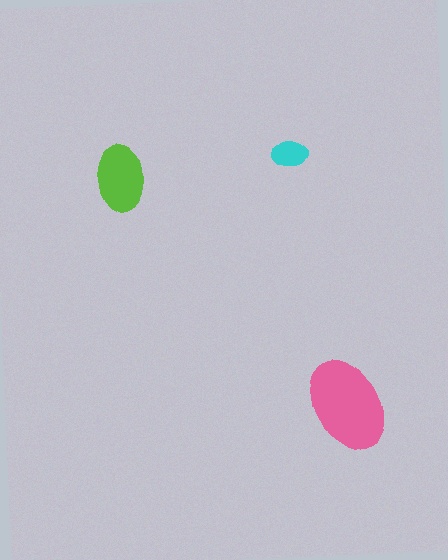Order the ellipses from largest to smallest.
the pink one, the lime one, the cyan one.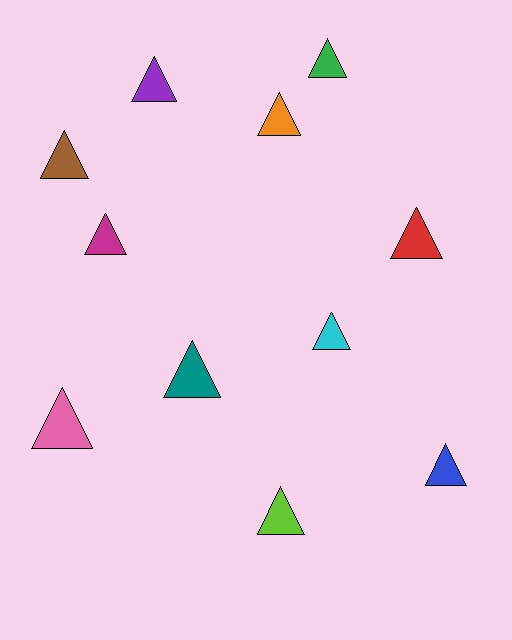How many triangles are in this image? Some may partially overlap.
There are 11 triangles.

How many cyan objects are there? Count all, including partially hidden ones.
There is 1 cyan object.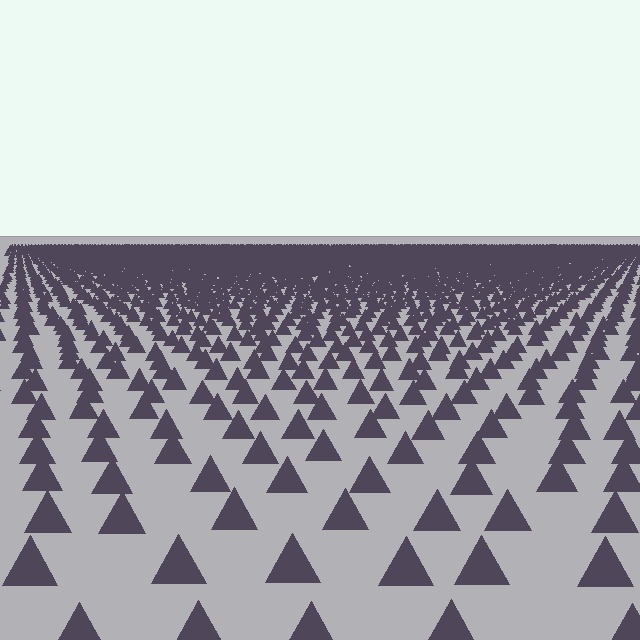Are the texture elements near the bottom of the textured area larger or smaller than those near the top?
Larger. Near the bottom, elements are closer to the viewer and appear at a bigger on-screen size.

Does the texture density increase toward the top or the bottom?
Density increases toward the top.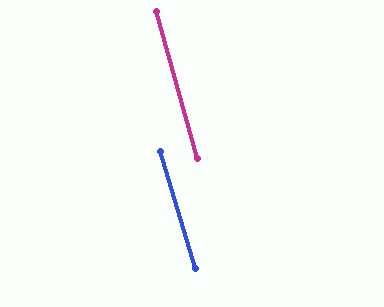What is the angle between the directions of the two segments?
Approximately 1 degree.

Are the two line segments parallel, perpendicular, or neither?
Parallel — their directions differ by only 1.3°.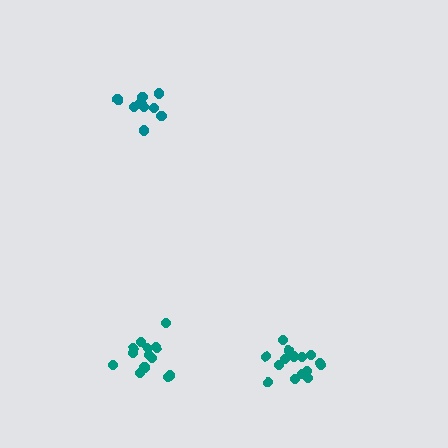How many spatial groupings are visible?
There are 3 spatial groupings.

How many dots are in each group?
Group 1: 15 dots, Group 2: 14 dots, Group 3: 9 dots (38 total).